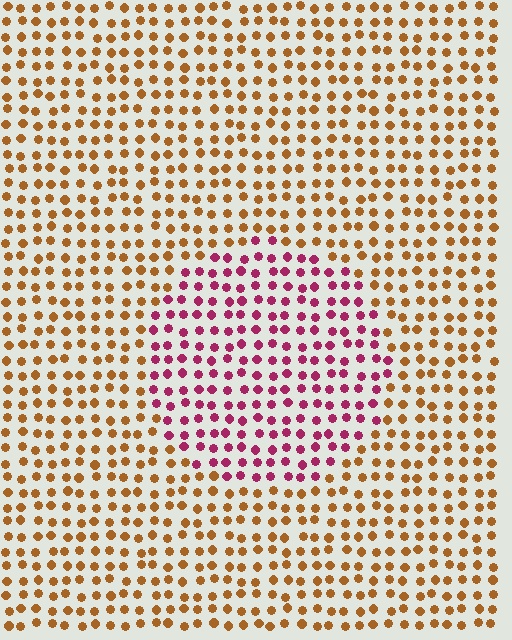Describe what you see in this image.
The image is filled with small brown elements in a uniform arrangement. A circle-shaped region is visible where the elements are tinted to a slightly different hue, forming a subtle color boundary.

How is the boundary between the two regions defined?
The boundary is defined purely by a slight shift in hue (about 59 degrees). Spacing, size, and orientation are identical on both sides.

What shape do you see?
I see a circle.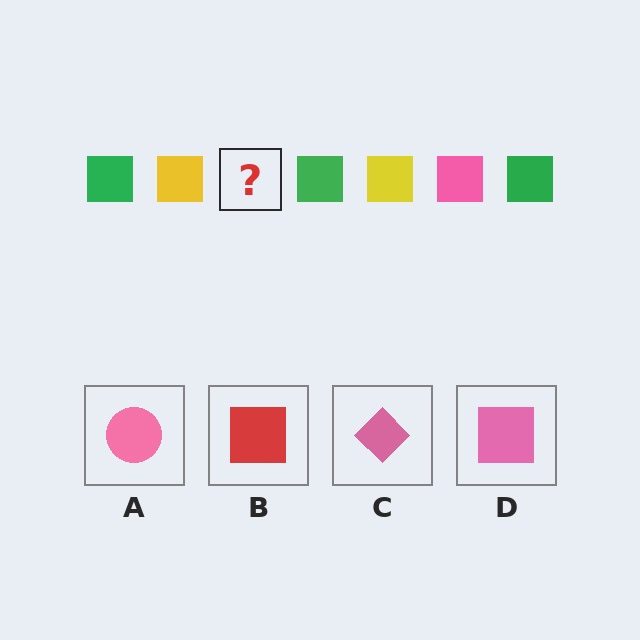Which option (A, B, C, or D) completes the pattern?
D.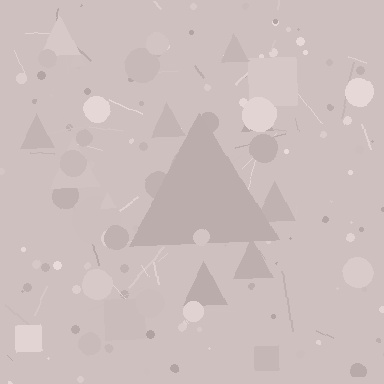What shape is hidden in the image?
A triangle is hidden in the image.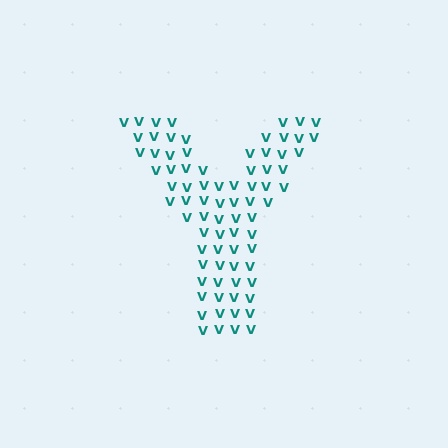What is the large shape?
The large shape is the letter Y.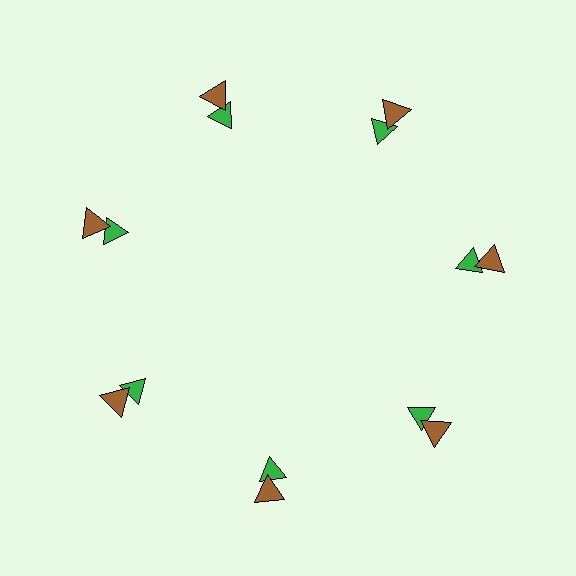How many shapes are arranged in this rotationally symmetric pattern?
There are 14 shapes, arranged in 7 groups of 2.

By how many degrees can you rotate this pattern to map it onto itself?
The pattern maps onto itself every 51 degrees of rotation.